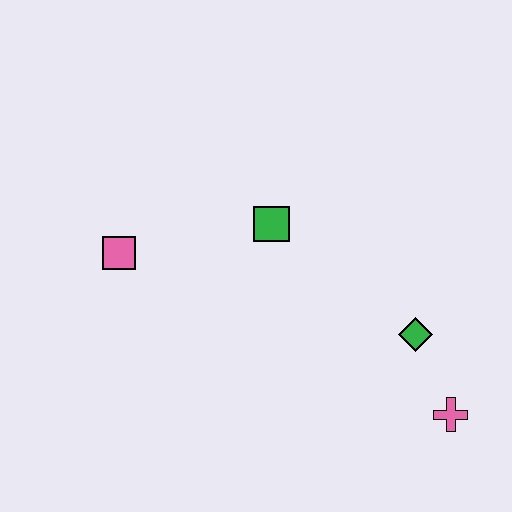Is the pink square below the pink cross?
No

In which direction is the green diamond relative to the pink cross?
The green diamond is above the pink cross.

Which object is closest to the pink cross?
The green diamond is closest to the pink cross.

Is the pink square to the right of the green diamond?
No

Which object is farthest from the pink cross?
The pink square is farthest from the pink cross.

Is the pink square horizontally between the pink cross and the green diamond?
No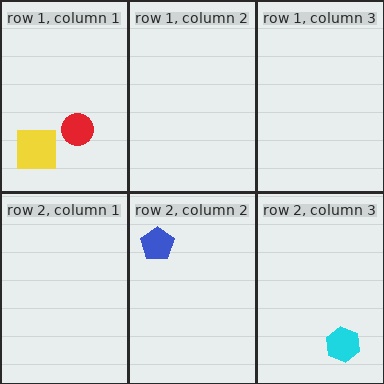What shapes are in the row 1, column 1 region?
The red circle, the teal cross, the yellow square.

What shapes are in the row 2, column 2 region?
The blue pentagon.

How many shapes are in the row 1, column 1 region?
3.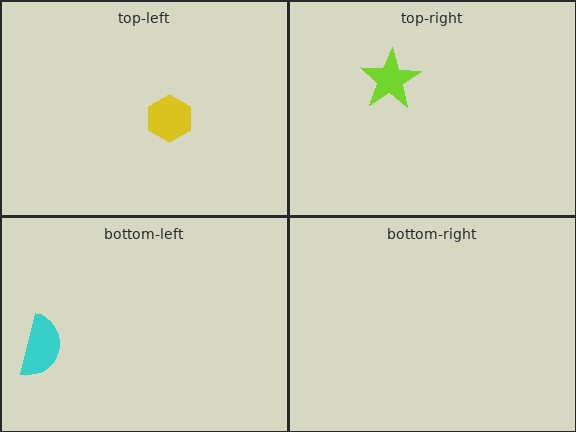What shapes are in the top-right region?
The lime star.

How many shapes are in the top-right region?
1.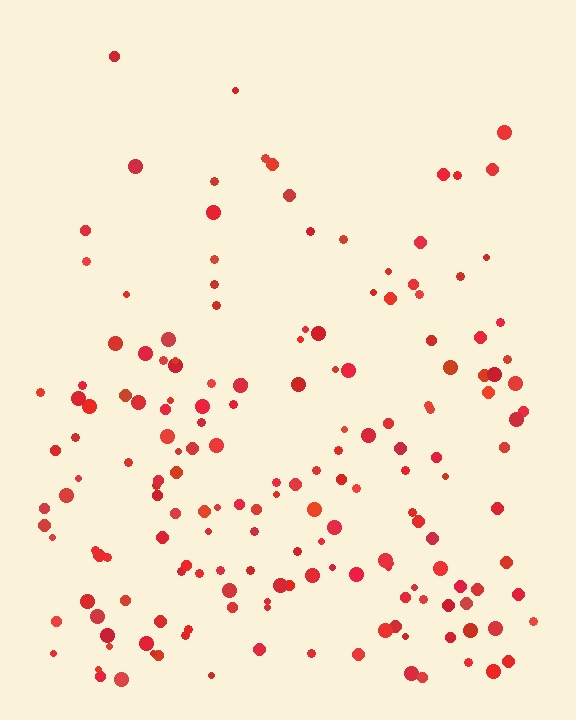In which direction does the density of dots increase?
From top to bottom, with the bottom side densest.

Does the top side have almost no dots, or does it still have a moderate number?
Still a moderate number, just noticeably fewer than the bottom.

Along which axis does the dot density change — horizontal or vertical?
Vertical.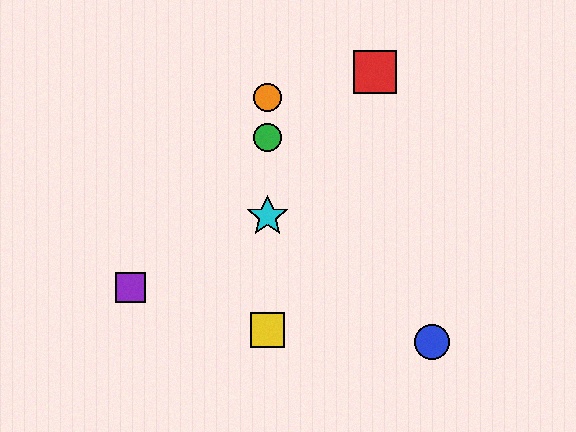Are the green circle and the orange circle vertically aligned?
Yes, both are at x≈268.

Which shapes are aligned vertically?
The green circle, the yellow square, the orange circle, the cyan star are aligned vertically.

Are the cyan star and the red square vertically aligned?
No, the cyan star is at x≈268 and the red square is at x≈375.